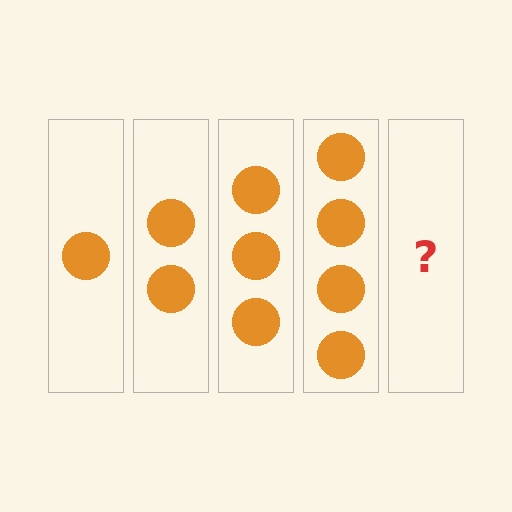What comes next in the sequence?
The next element should be 5 circles.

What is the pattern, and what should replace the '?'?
The pattern is that each step adds one more circle. The '?' should be 5 circles.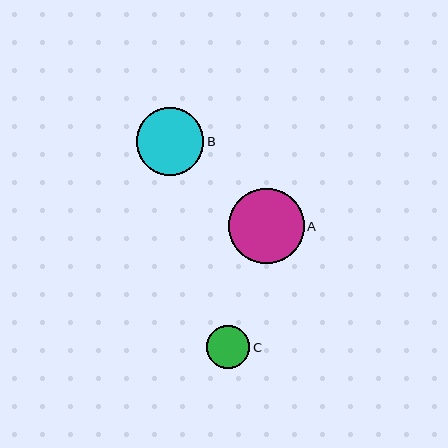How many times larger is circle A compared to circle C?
Circle A is approximately 1.7 times the size of circle C.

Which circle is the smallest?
Circle C is the smallest with a size of approximately 43 pixels.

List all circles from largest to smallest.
From largest to smallest: A, B, C.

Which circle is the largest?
Circle A is the largest with a size of approximately 75 pixels.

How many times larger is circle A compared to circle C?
Circle A is approximately 1.7 times the size of circle C.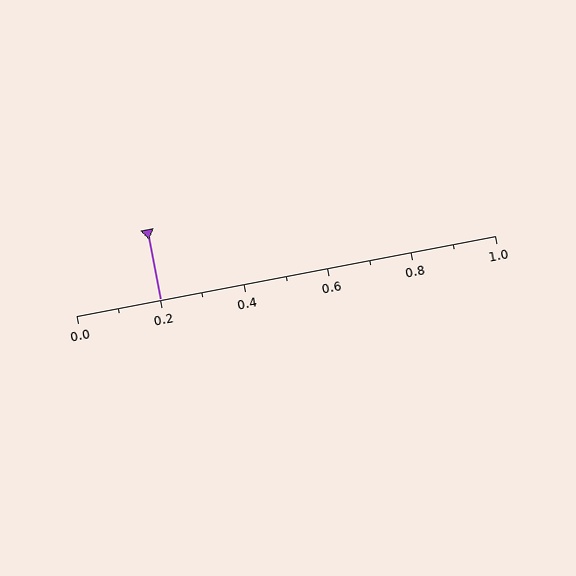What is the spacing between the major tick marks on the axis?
The major ticks are spaced 0.2 apart.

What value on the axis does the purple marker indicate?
The marker indicates approximately 0.2.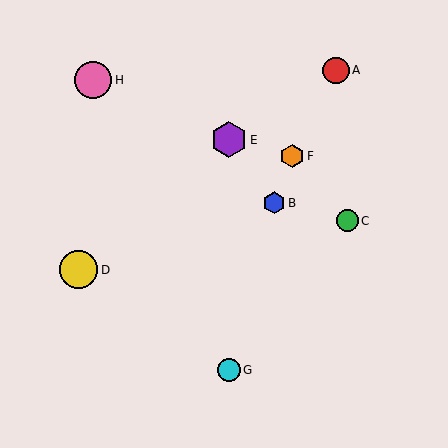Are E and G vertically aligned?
Yes, both are at x≈229.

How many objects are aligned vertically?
2 objects (E, G) are aligned vertically.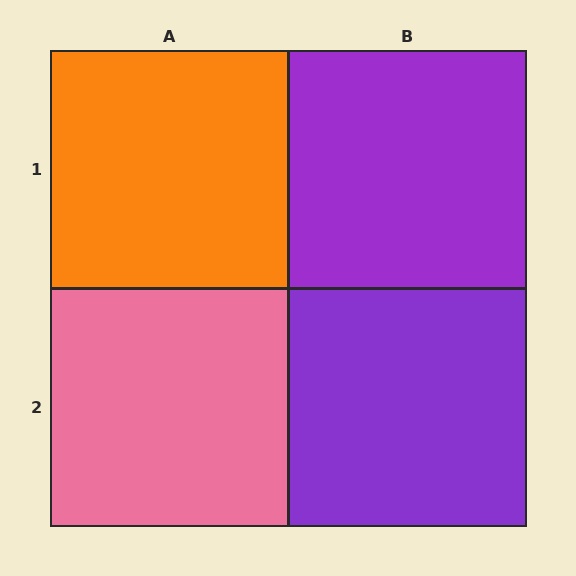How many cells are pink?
1 cell is pink.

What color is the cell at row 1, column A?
Orange.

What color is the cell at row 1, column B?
Purple.